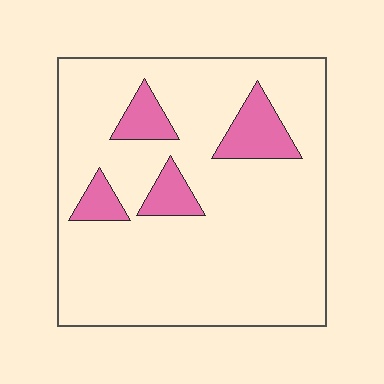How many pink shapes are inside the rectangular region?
4.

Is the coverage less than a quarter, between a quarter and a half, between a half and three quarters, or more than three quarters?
Less than a quarter.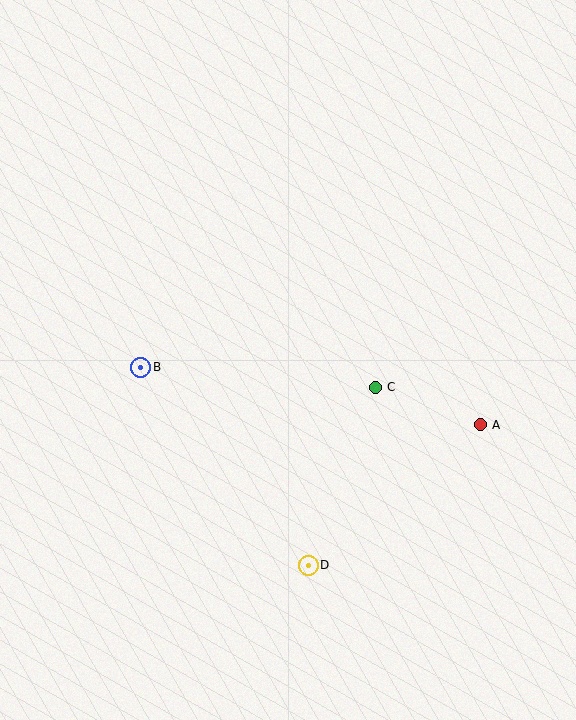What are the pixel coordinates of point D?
Point D is at (308, 565).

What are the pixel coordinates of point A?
Point A is at (480, 425).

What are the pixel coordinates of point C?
Point C is at (375, 387).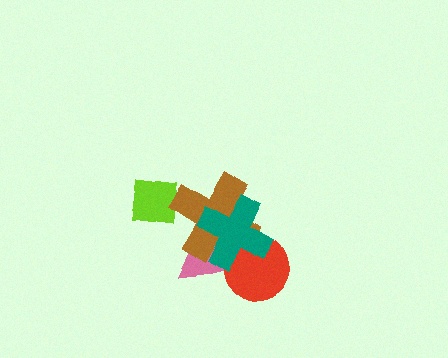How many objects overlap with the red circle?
3 objects overlap with the red circle.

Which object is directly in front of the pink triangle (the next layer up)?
The red circle is directly in front of the pink triangle.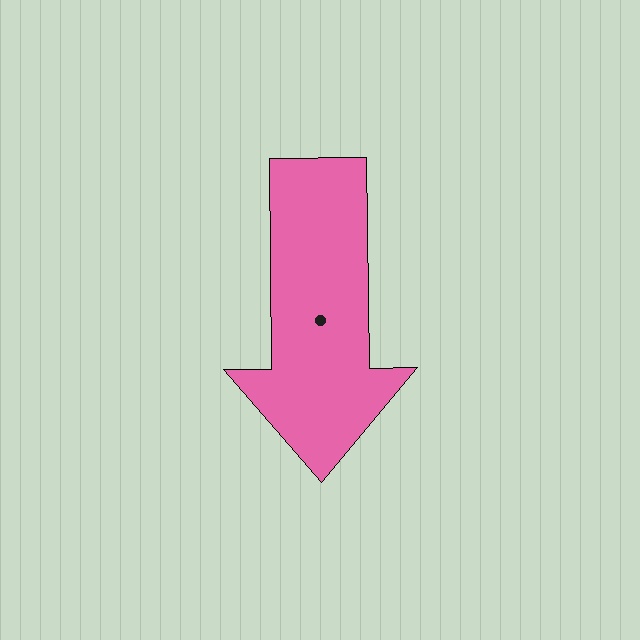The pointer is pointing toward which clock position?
Roughly 6 o'clock.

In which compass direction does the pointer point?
South.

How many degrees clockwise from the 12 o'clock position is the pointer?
Approximately 179 degrees.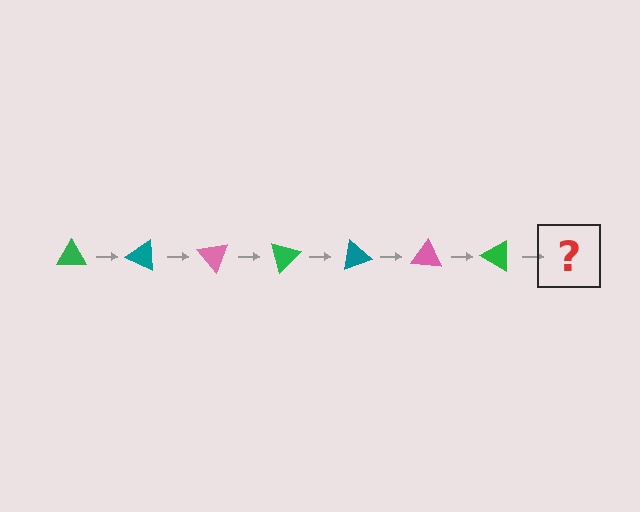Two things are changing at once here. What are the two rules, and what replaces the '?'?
The two rules are that it rotates 25 degrees each step and the color cycles through green, teal, and pink. The '?' should be a teal triangle, rotated 175 degrees from the start.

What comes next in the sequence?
The next element should be a teal triangle, rotated 175 degrees from the start.